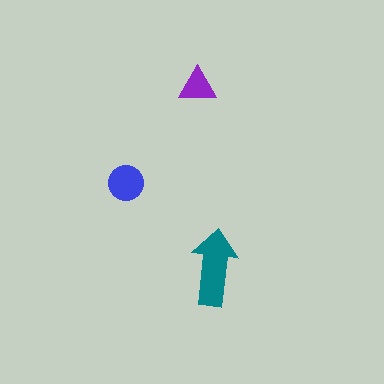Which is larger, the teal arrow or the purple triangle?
The teal arrow.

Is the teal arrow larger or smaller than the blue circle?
Larger.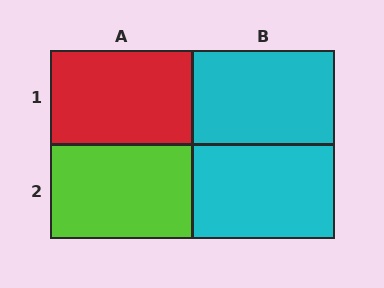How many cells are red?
1 cell is red.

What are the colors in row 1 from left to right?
Red, cyan.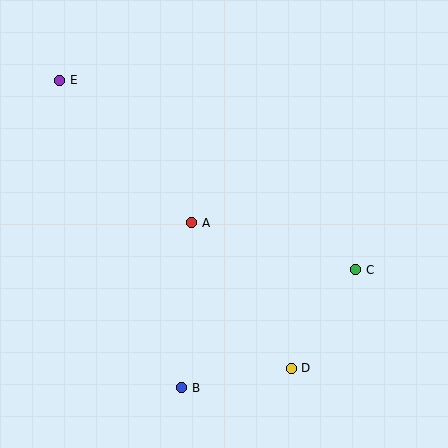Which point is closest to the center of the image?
Point A at (192, 223) is closest to the center.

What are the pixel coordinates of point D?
Point D is at (291, 368).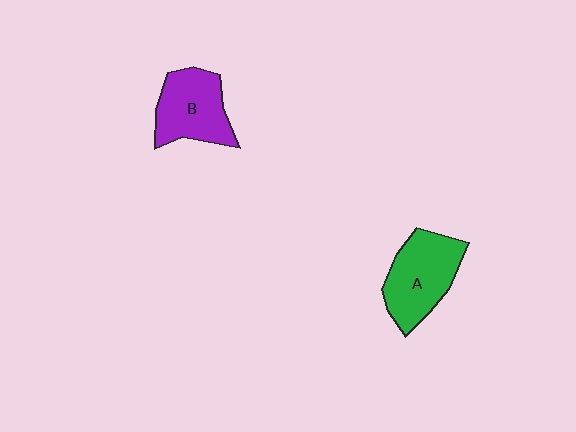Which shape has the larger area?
Shape A (green).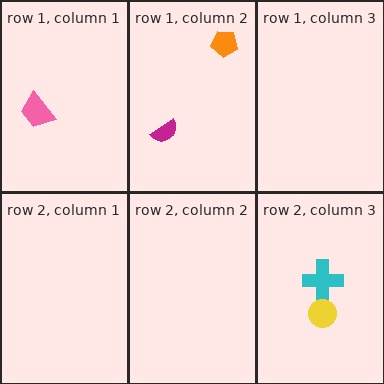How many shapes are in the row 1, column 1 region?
1.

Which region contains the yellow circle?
The row 2, column 3 region.